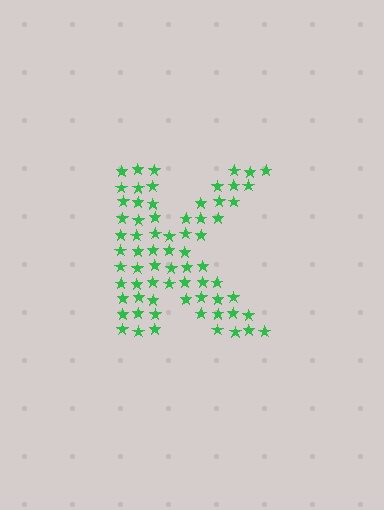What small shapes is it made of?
It is made of small stars.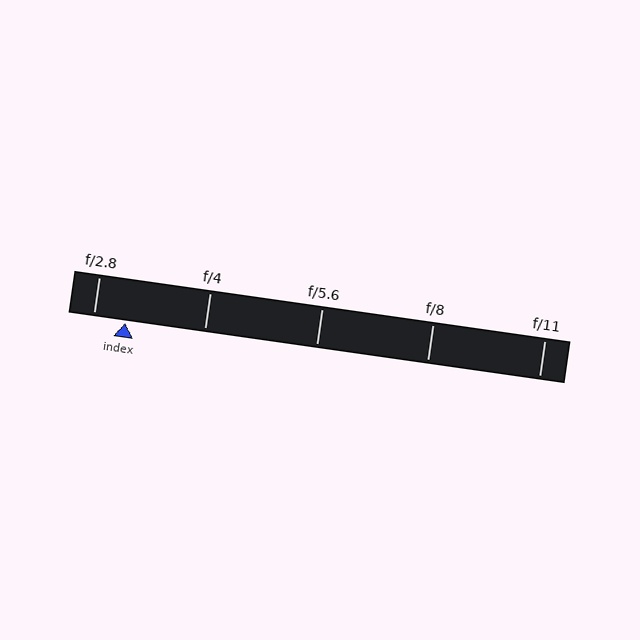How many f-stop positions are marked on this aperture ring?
There are 5 f-stop positions marked.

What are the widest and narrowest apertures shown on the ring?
The widest aperture shown is f/2.8 and the narrowest is f/11.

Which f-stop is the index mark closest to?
The index mark is closest to f/2.8.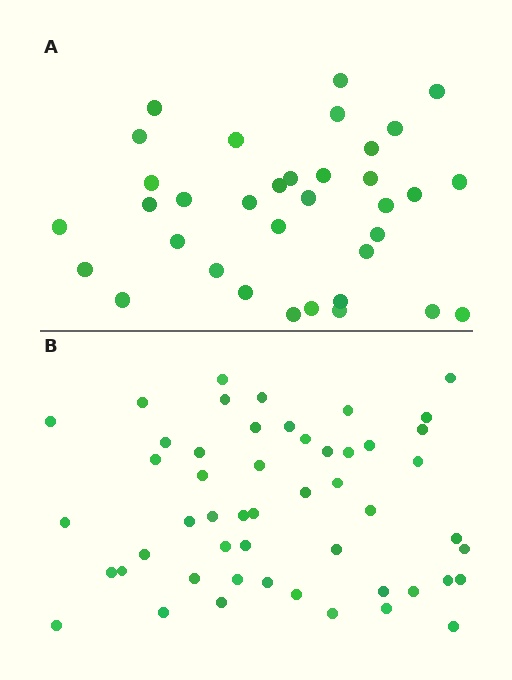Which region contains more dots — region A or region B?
Region B (the bottom region) has more dots.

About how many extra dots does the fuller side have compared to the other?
Region B has approximately 15 more dots than region A.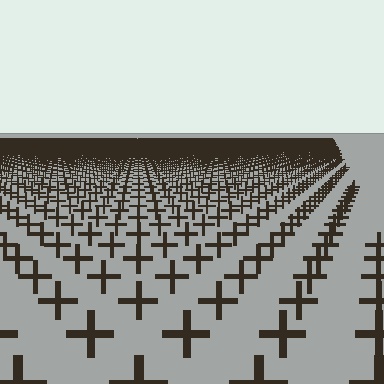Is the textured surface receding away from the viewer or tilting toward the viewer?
The surface is receding away from the viewer. Texture elements get smaller and denser toward the top.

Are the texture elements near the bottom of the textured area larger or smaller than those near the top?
Larger. Near the bottom, elements are closer to the viewer and appear at a bigger on-screen size.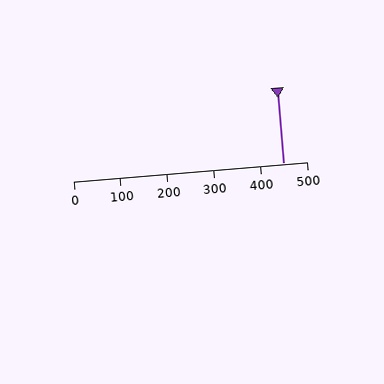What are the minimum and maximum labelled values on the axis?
The axis runs from 0 to 500.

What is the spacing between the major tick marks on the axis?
The major ticks are spaced 100 apart.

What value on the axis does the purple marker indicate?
The marker indicates approximately 450.